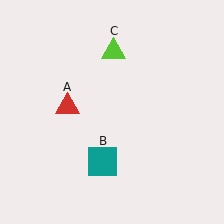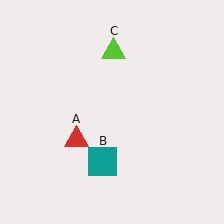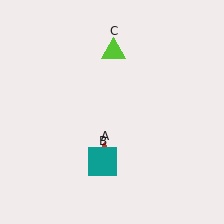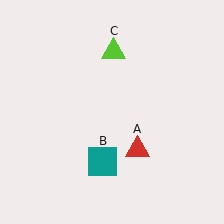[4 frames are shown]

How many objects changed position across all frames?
1 object changed position: red triangle (object A).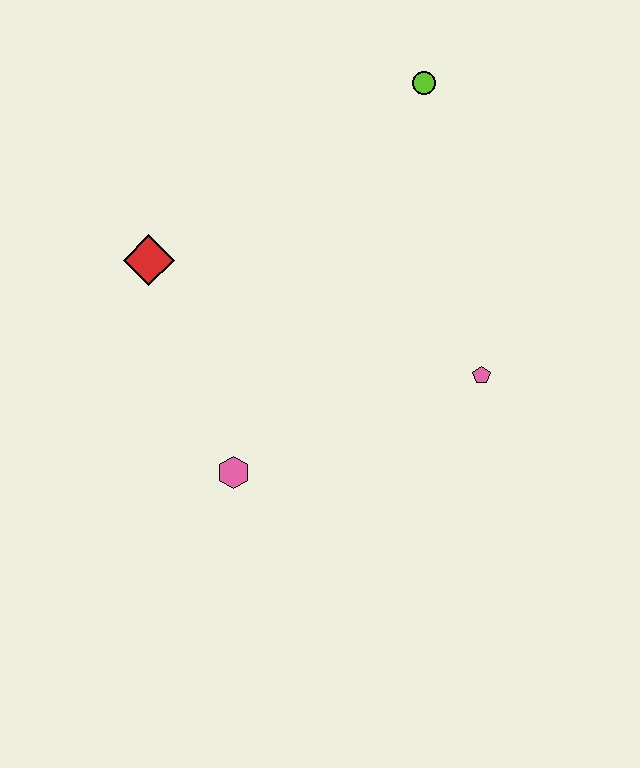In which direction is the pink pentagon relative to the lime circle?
The pink pentagon is below the lime circle.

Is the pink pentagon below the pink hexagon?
No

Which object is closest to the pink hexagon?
The red diamond is closest to the pink hexagon.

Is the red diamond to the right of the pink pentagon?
No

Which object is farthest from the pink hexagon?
The lime circle is farthest from the pink hexagon.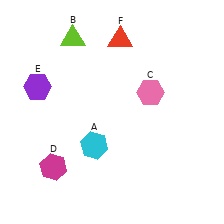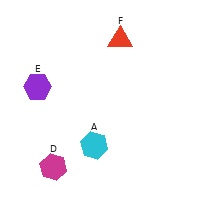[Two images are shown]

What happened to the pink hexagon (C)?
The pink hexagon (C) was removed in Image 2. It was in the top-right area of Image 1.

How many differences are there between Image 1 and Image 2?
There are 2 differences between the two images.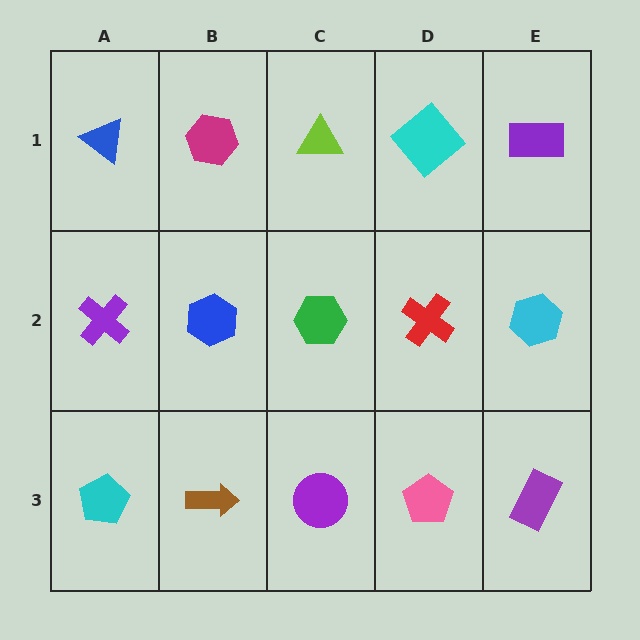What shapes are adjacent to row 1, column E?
A cyan hexagon (row 2, column E), a cyan diamond (row 1, column D).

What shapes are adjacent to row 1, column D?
A red cross (row 2, column D), a lime triangle (row 1, column C), a purple rectangle (row 1, column E).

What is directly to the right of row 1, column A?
A magenta hexagon.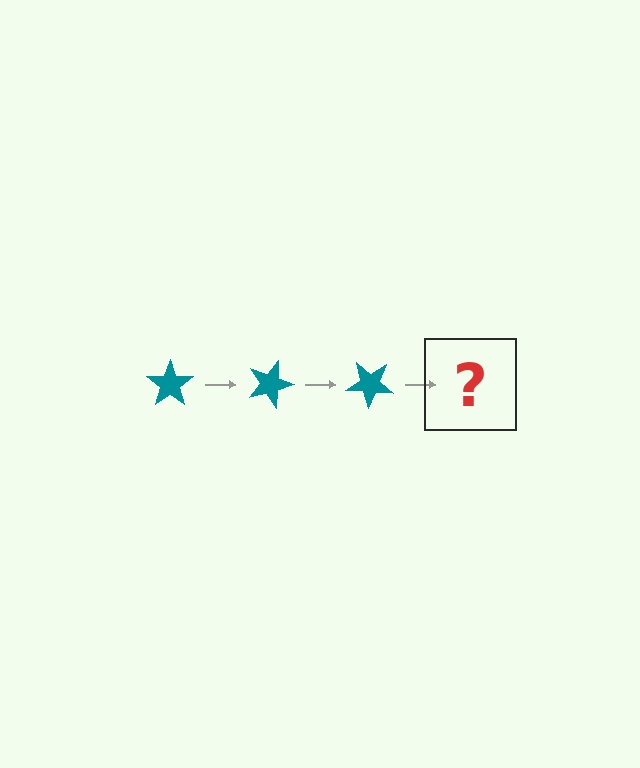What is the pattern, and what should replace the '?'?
The pattern is that the star rotates 20 degrees each step. The '?' should be a teal star rotated 60 degrees.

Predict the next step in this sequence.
The next step is a teal star rotated 60 degrees.